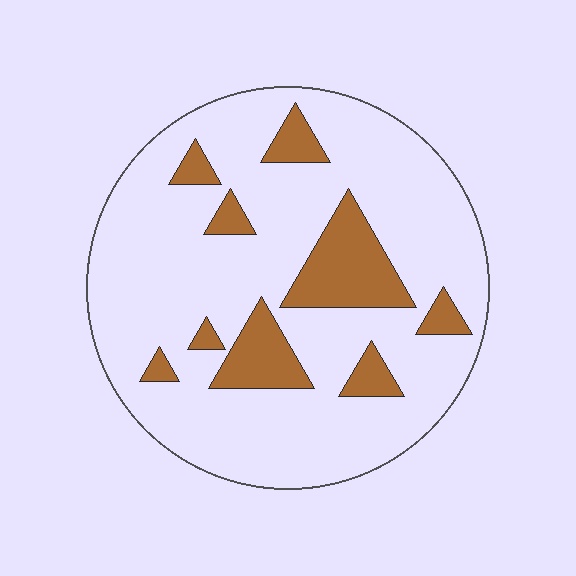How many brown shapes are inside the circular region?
9.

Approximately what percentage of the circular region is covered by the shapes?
Approximately 20%.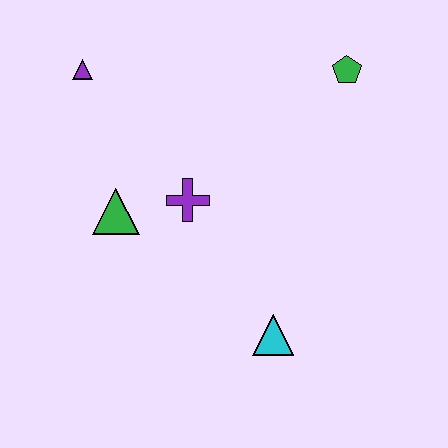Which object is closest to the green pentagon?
The purple cross is closest to the green pentagon.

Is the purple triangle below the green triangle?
No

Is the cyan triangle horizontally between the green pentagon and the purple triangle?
Yes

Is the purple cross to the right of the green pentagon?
No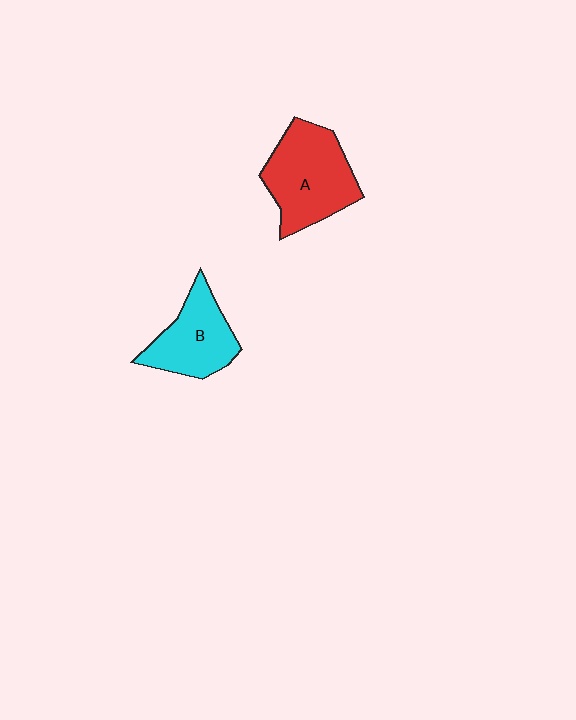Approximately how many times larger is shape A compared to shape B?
Approximately 1.3 times.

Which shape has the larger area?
Shape A (red).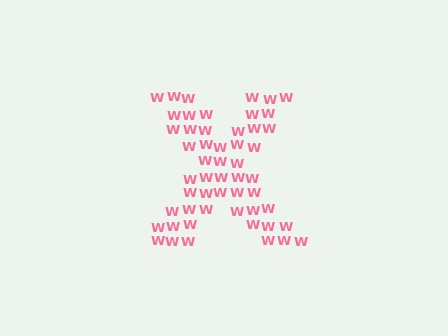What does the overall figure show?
The overall figure shows the letter X.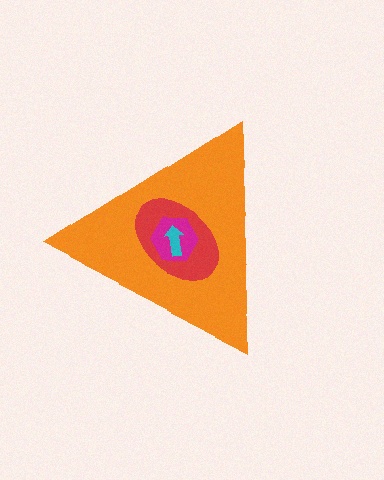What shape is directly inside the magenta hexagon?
The cyan arrow.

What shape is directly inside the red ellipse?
The magenta hexagon.